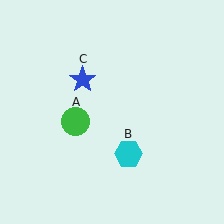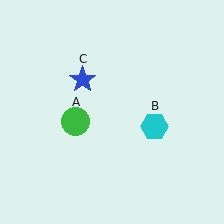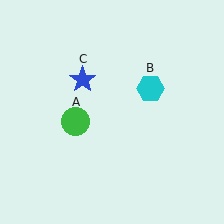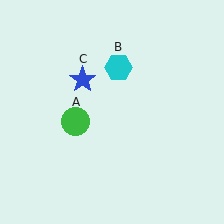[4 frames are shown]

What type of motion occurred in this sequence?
The cyan hexagon (object B) rotated counterclockwise around the center of the scene.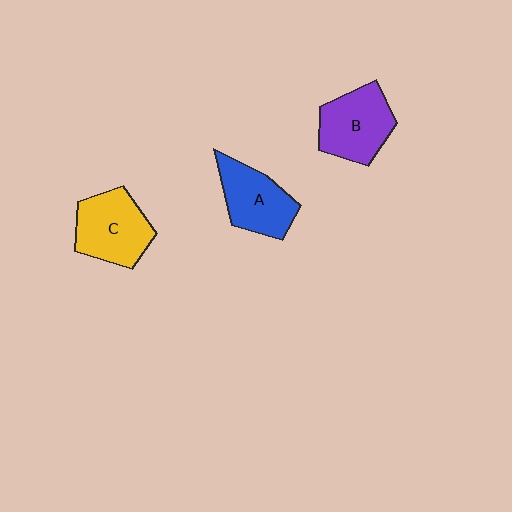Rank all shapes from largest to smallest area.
From largest to smallest: C (yellow), B (purple), A (blue).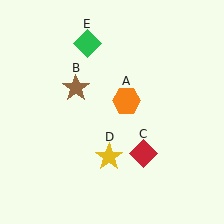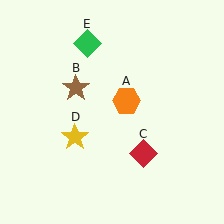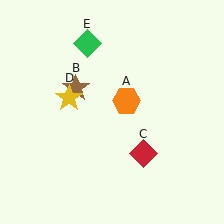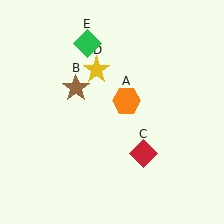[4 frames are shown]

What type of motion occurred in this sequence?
The yellow star (object D) rotated clockwise around the center of the scene.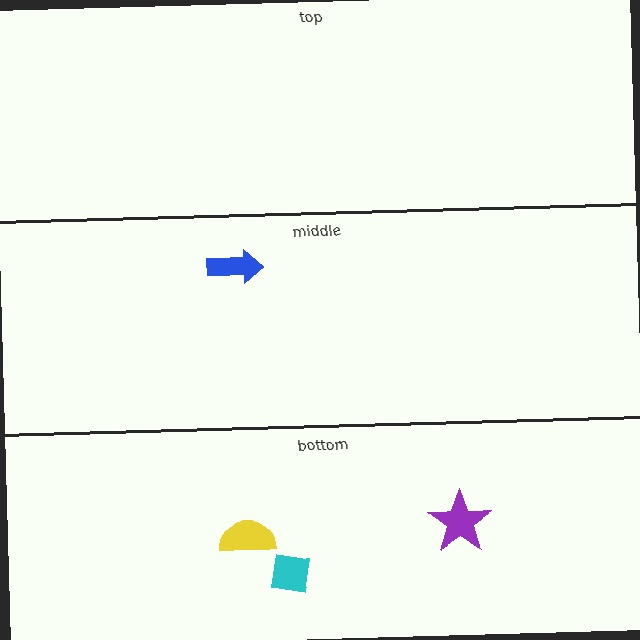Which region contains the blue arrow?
The middle region.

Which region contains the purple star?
The bottom region.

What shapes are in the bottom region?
The cyan square, the yellow semicircle, the purple star.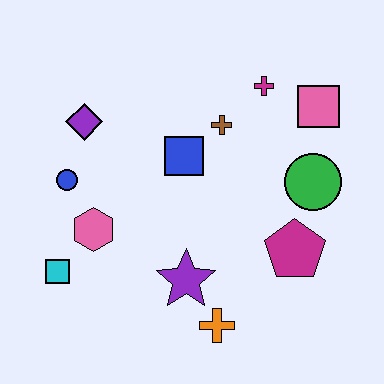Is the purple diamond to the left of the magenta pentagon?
Yes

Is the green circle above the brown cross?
No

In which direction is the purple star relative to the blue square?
The purple star is below the blue square.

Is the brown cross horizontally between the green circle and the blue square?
Yes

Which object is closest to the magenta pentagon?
The green circle is closest to the magenta pentagon.